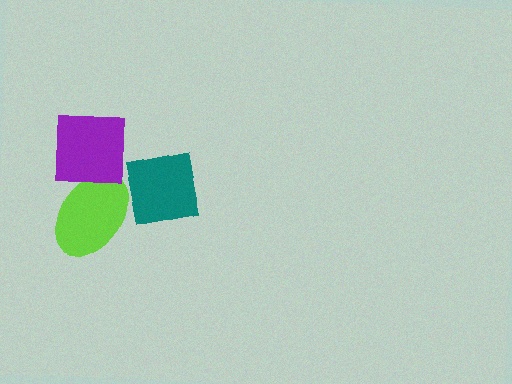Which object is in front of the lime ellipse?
The purple square is in front of the lime ellipse.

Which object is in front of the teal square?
The lime ellipse is in front of the teal square.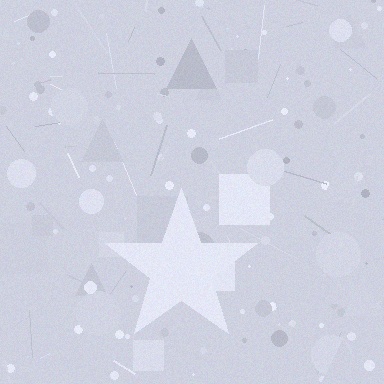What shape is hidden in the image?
A star is hidden in the image.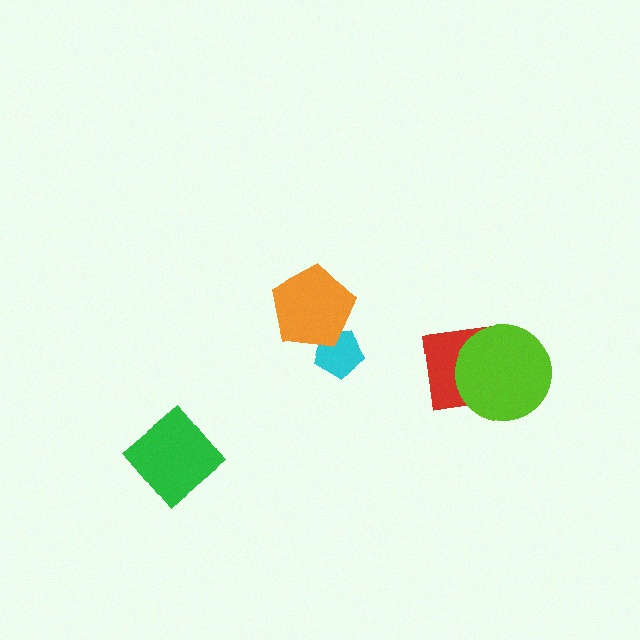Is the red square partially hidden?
Yes, it is partially covered by another shape.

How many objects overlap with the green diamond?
0 objects overlap with the green diamond.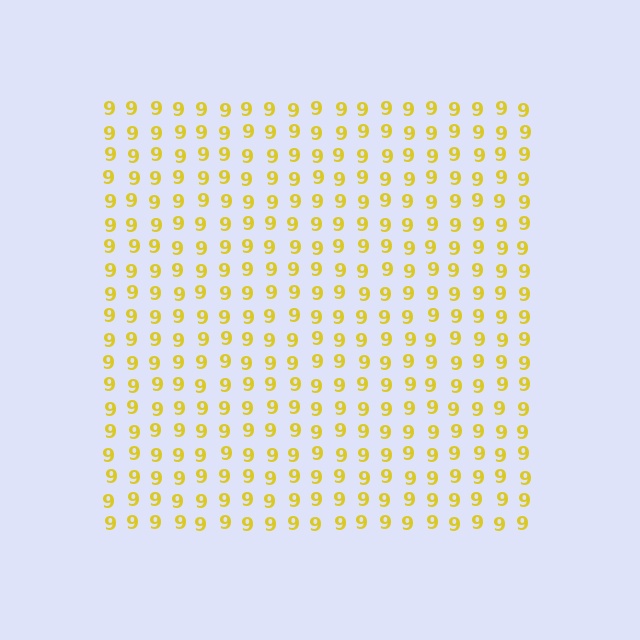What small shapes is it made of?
It is made of small digit 9's.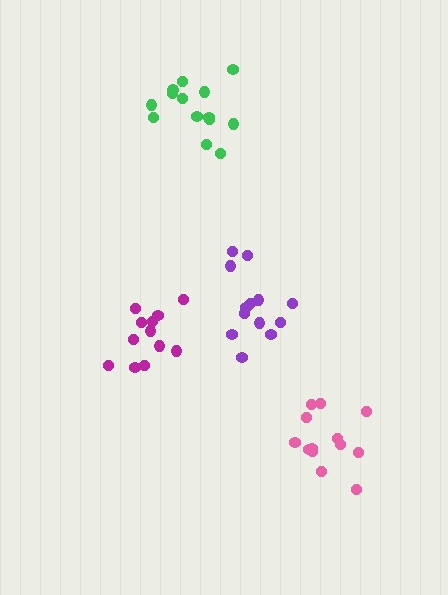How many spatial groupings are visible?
There are 4 spatial groupings.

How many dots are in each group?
Group 1: 14 dots, Group 2: 12 dots, Group 3: 13 dots, Group 4: 13 dots (52 total).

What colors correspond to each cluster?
The clusters are colored: green, magenta, pink, purple.